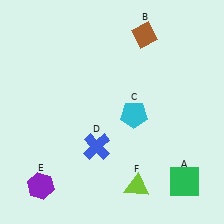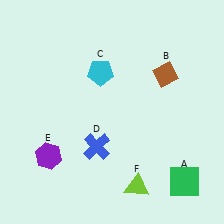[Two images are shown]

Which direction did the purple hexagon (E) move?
The purple hexagon (E) moved up.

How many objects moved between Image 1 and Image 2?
3 objects moved between the two images.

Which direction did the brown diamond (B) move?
The brown diamond (B) moved down.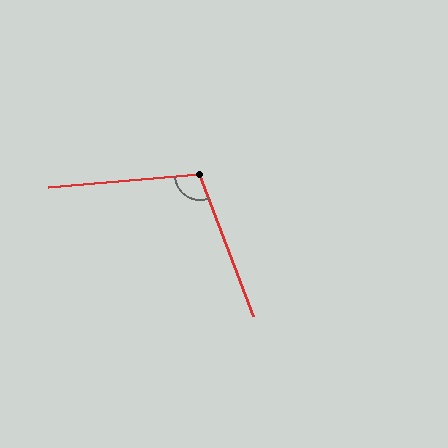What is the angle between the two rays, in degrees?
Approximately 106 degrees.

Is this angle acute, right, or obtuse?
It is obtuse.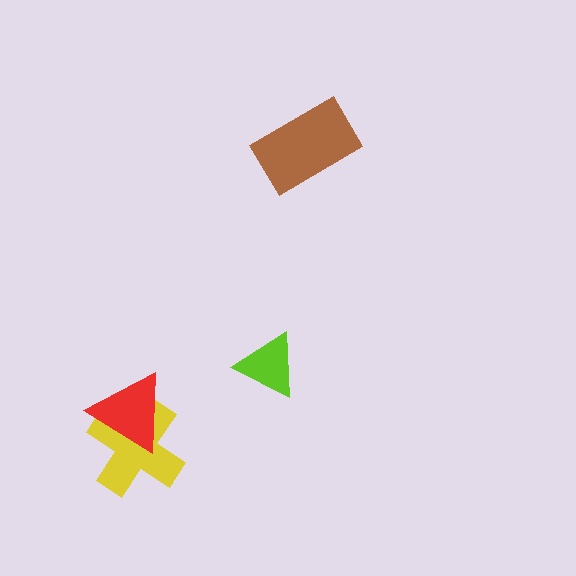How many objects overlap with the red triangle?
1 object overlaps with the red triangle.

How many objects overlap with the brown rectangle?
0 objects overlap with the brown rectangle.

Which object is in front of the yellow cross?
The red triangle is in front of the yellow cross.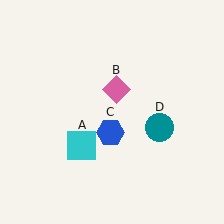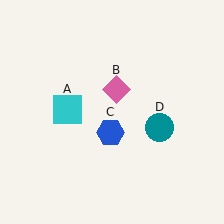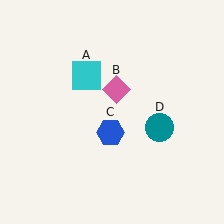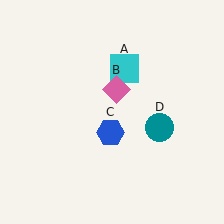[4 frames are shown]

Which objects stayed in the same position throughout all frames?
Pink diamond (object B) and blue hexagon (object C) and teal circle (object D) remained stationary.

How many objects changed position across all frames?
1 object changed position: cyan square (object A).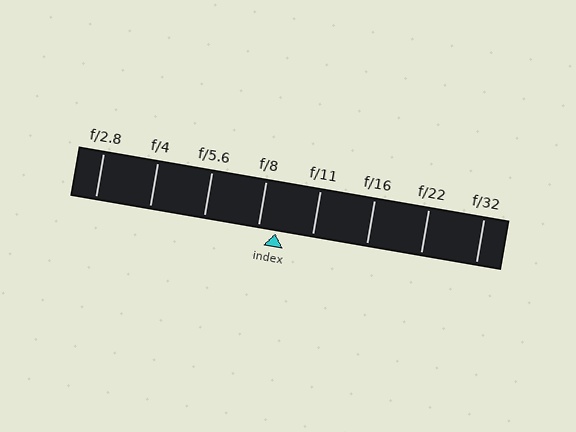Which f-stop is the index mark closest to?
The index mark is closest to f/8.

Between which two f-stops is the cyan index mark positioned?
The index mark is between f/8 and f/11.